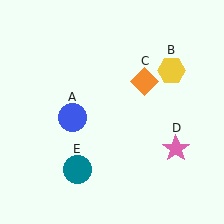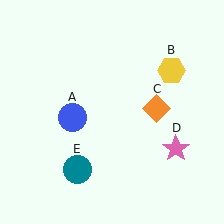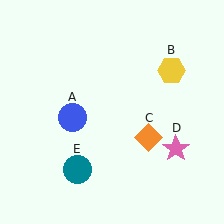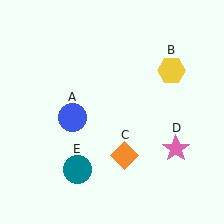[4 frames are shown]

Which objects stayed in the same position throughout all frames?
Blue circle (object A) and yellow hexagon (object B) and pink star (object D) and teal circle (object E) remained stationary.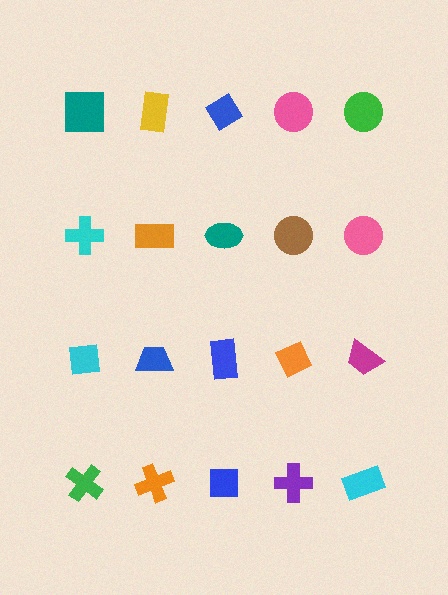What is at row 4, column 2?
An orange cross.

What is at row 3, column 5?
A magenta trapezoid.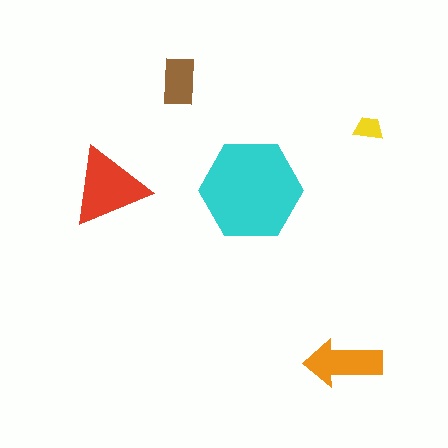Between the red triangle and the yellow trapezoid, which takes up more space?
The red triangle.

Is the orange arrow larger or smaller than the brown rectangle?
Larger.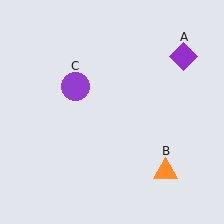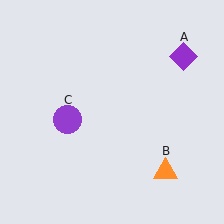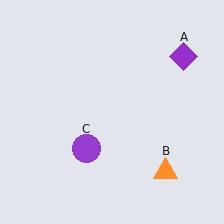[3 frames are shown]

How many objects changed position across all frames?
1 object changed position: purple circle (object C).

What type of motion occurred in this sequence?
The purple circle (object C) rotated counterclockwise around the center of the scene.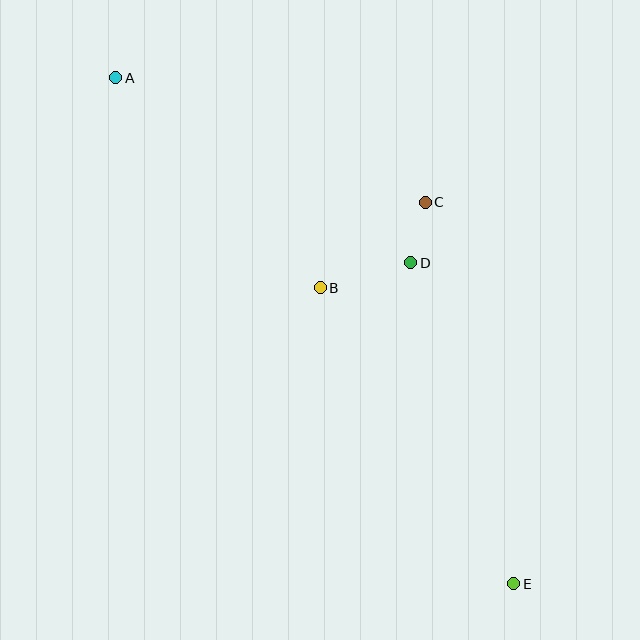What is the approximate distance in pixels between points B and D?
The distance between B and D is approximately 94 pixels.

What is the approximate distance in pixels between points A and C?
The distance between A and C is approximately 333 pixels.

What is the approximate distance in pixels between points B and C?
The distance between B and C is approximately 135 pixels.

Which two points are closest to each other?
Points C and D are closest to each other.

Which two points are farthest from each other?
Points A and E are farthest from each other.